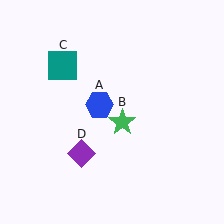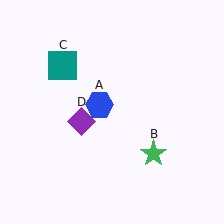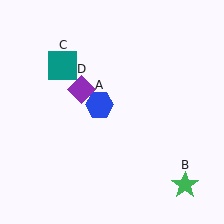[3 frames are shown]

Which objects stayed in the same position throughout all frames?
Blue hexagon (object A) and teal square (object C) remained stationary.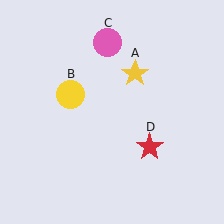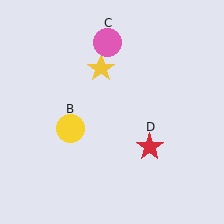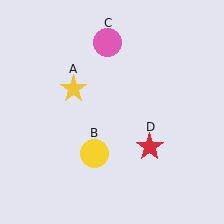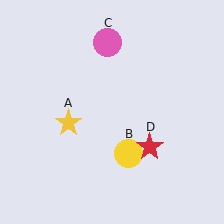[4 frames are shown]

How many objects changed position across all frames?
2 objects changed position: yellow star (object A), yellow circle (object B).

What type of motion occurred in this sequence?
The yellow star (object A), yellow circle (object B) rotated counterclockwise around the center of the scene.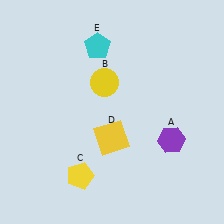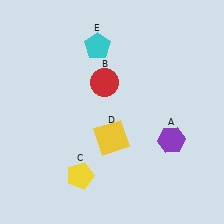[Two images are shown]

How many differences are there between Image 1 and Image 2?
There is 1 difference between the two images.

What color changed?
The circle (B) changed from yellow in Image 1 to red in Image 2.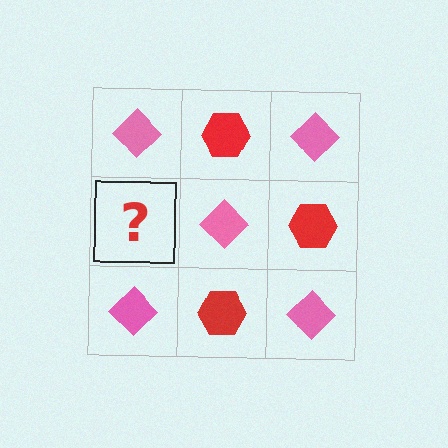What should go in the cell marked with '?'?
The missing cell should contain a red hexagon.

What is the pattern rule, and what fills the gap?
The rule is that it alternates pink diamond and red hexagon in a checkerboard pattern. The gap should be filled with a red hexagon.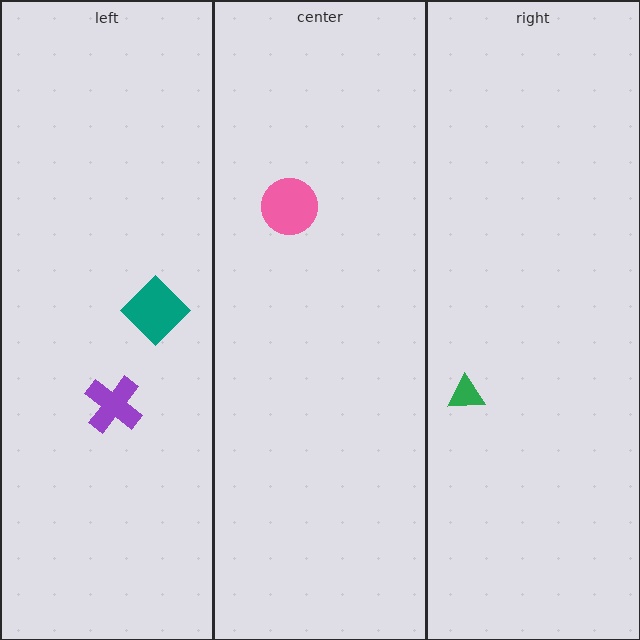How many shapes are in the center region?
1.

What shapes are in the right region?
The green triangle.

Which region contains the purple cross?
The left region.